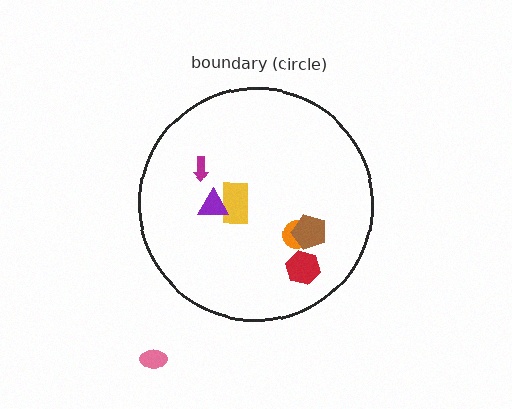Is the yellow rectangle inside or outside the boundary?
Inside.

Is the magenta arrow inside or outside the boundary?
Inside.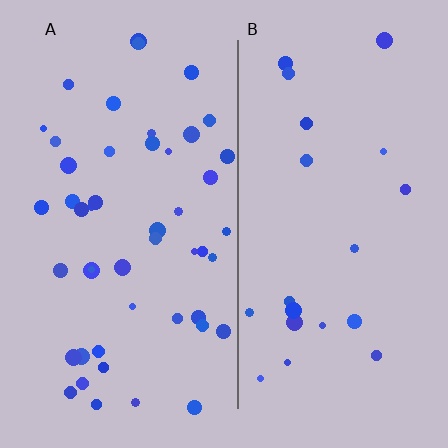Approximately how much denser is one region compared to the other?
Approximately 2.3× — region A over region B.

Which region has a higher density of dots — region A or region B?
A (the left).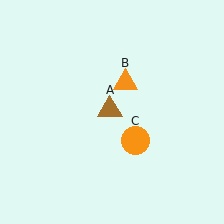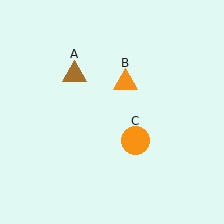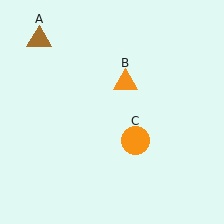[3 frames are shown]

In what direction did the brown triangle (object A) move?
The brown triangle (object A) moved up and to the left.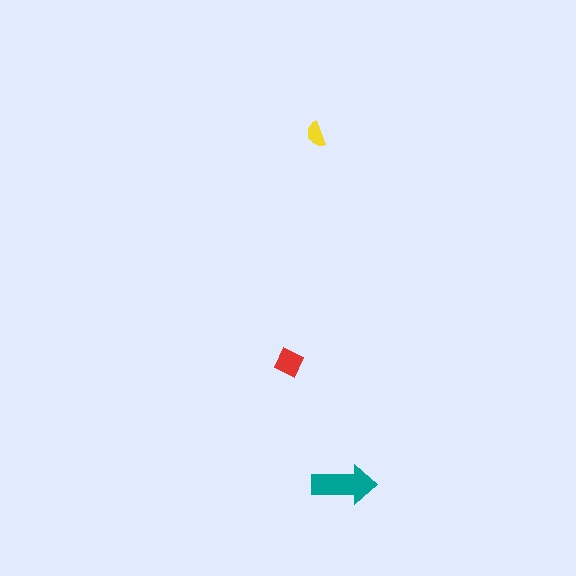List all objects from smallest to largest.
The yellow semicircle, the red diamond, the teal arrow.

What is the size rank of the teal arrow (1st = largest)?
1st.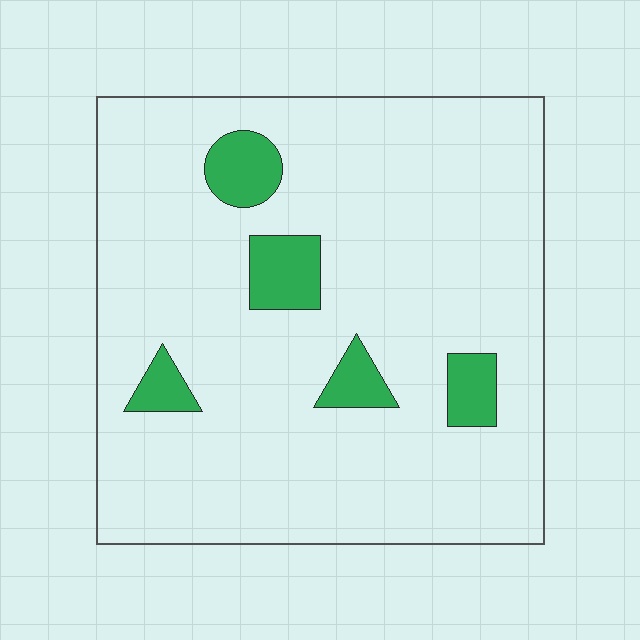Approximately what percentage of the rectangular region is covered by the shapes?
Approximately 10%.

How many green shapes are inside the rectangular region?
5.